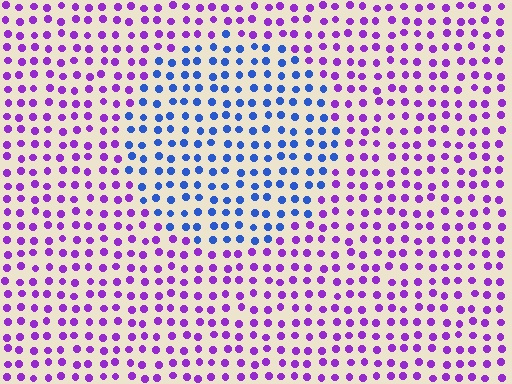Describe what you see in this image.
The image is filled with small purple elements in a uniform arrangement. A circle-shaped region is visible where the elements are tinted to a slightly different hue, forming a subtle color boundary.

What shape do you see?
I see a circle.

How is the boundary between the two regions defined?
The boundary is defined purely by a slight shift in hue (about 57 degrees). Spacing, size, and orientation are identical on both sides.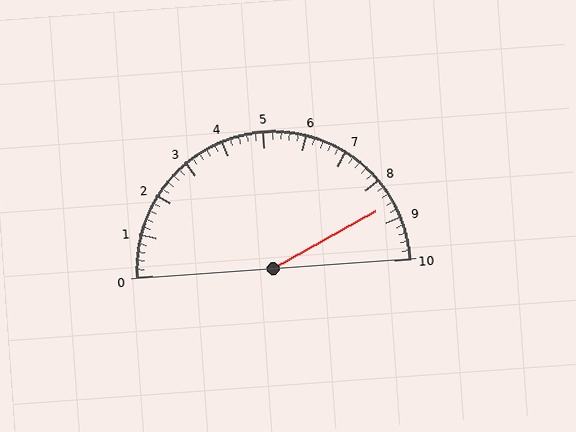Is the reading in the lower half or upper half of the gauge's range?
The reading is in the upper half of the range (0 to 10).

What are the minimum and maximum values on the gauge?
The gauge ranges from 0 to 10.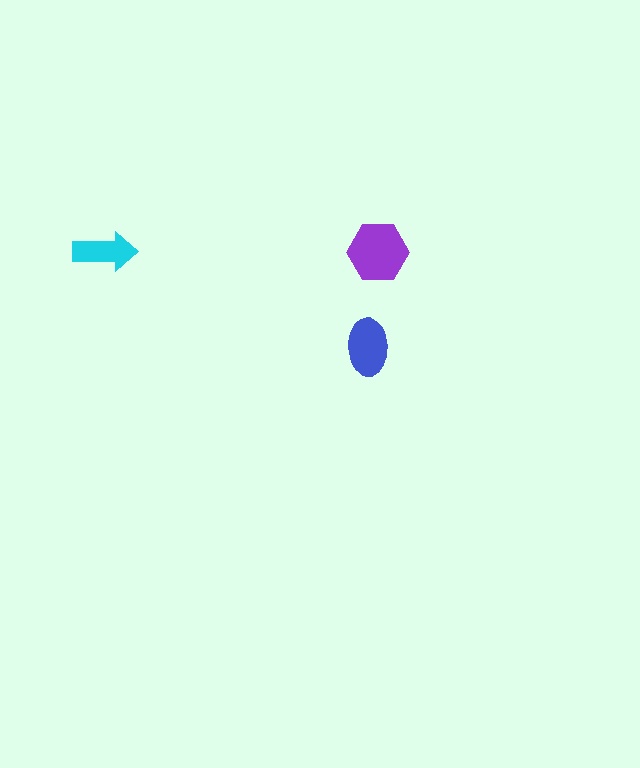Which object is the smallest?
The cyan arrow.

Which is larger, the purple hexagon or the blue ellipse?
The purple hexagon.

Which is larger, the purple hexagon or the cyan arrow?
The purple hexagon.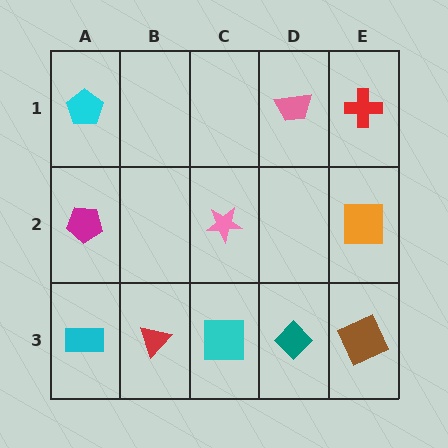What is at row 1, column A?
A cyan pentagon.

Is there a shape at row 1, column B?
No, that cell is empty.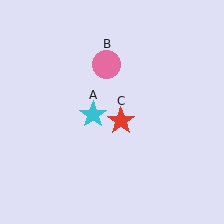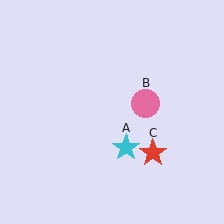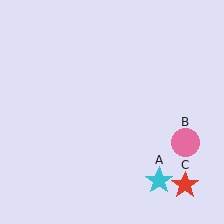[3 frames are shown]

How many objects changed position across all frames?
3 objects changed position: cyan star (object A), pink circle (object B), red star (object C).